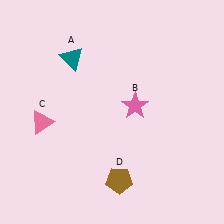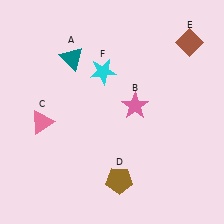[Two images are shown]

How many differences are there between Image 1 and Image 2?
There are 2 differences between the two images.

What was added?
A brown diamond (E), a cyan star (F) were added in Image 2.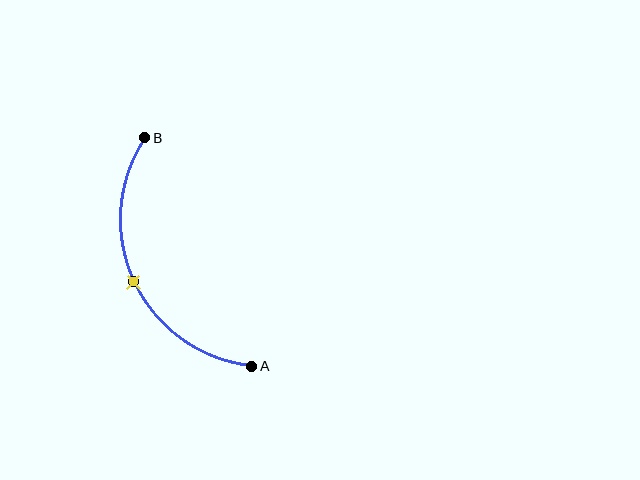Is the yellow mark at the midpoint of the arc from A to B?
Yes. The yellow mark lies on the arc at equal arc-length from both A and B — it is the arc midpoint.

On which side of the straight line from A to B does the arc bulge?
The arc bulges to the left of the straight line connecting A and B.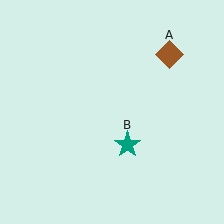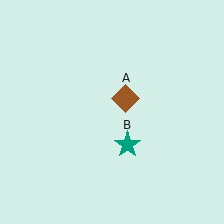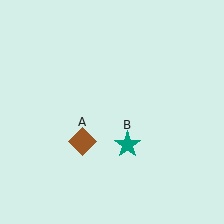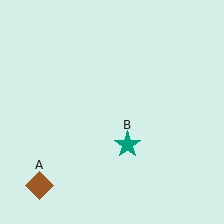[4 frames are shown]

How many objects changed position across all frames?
1 object changed position: brown diamond (object A).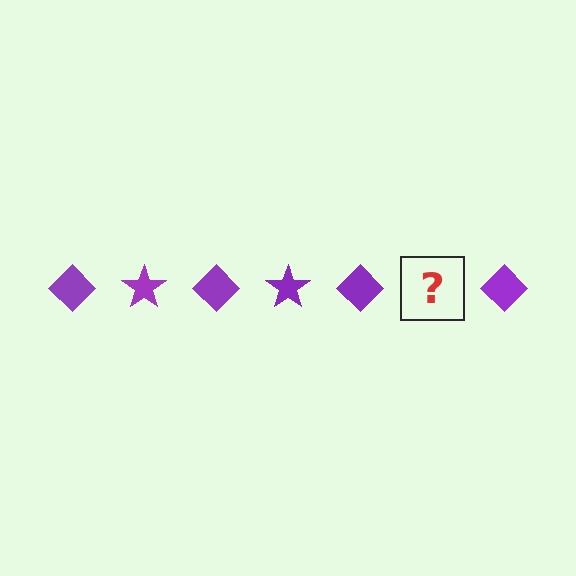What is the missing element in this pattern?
The missing element is a purple star.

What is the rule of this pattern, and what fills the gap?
The rule is that the pattern cycles through diamond, star shapes in purple. The gap should be filled with a purple star.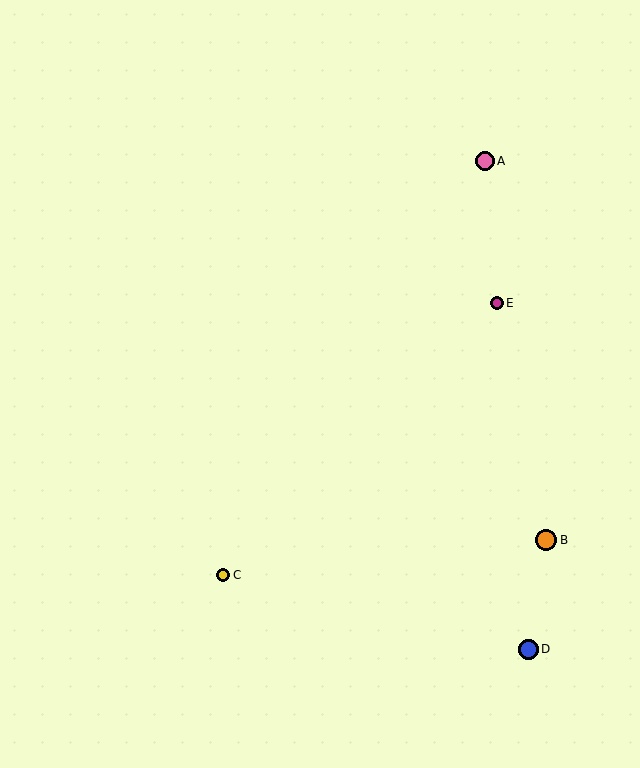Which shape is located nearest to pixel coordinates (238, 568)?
The yellow circle (labeled C) at (223, 575) is nearest to that location.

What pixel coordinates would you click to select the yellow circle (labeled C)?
Click at (223, 575) to select the yellow circle C.